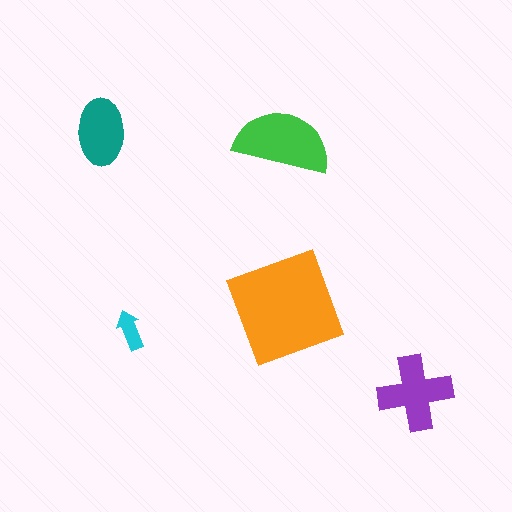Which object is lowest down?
The purple cross is bottommost.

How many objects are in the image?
There are 5 objects in the image.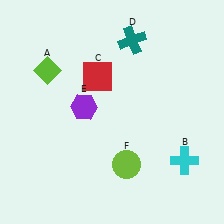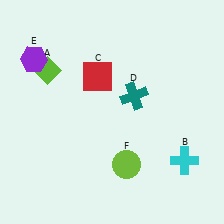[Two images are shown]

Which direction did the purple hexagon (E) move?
The purple hexagon (E) moved left.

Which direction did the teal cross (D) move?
The teal cross (D) moved down.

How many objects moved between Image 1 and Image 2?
2 objects moved between the two images.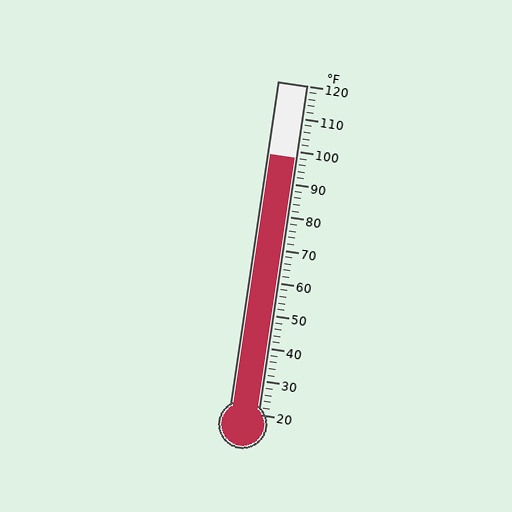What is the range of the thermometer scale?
The thermometer scale ranges from 20°F to 120°F.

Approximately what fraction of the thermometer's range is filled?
The thermometer is filled to approximately 80% of its range.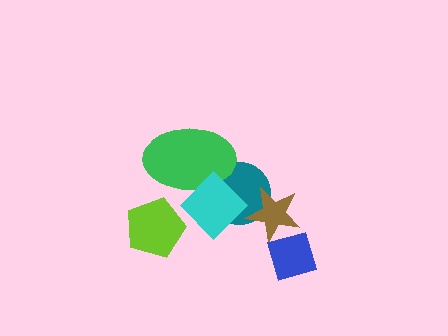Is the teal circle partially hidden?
Yes, it is partially covered by another shape.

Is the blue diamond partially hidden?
No, no other shape covers it.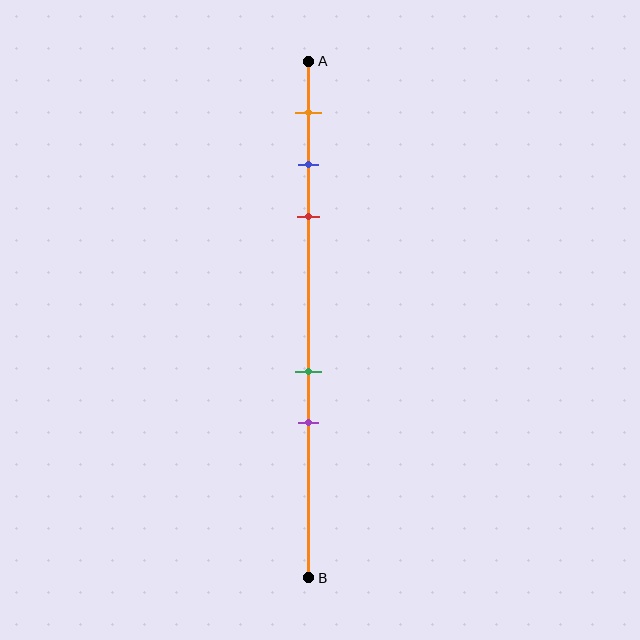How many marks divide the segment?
There are 5 marks dividing the segment.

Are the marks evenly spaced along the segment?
No, the marks are not evenly spaced.